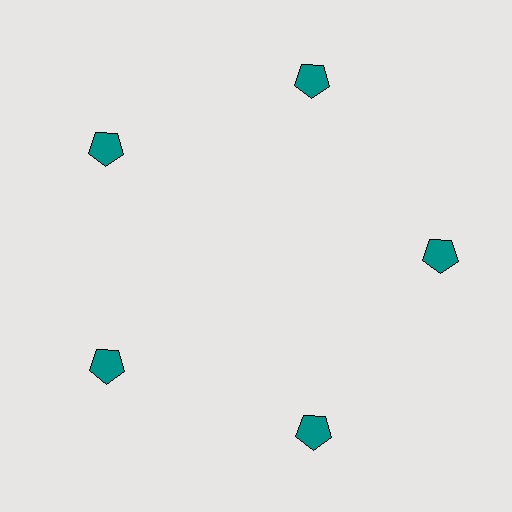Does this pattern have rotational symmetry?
Yes, this pattern has 5-fold rotational symmetry. It looks the same after rotating 72 degrees around the center.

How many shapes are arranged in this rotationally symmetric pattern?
There are 5 shapes, arranged in 5 groups of 1.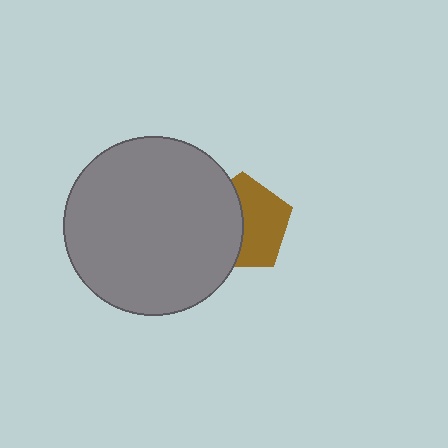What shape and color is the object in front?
The object in front is a gray circle.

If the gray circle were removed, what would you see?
You would see the complete brown pentagon.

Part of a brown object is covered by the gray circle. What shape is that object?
It is a pentagon.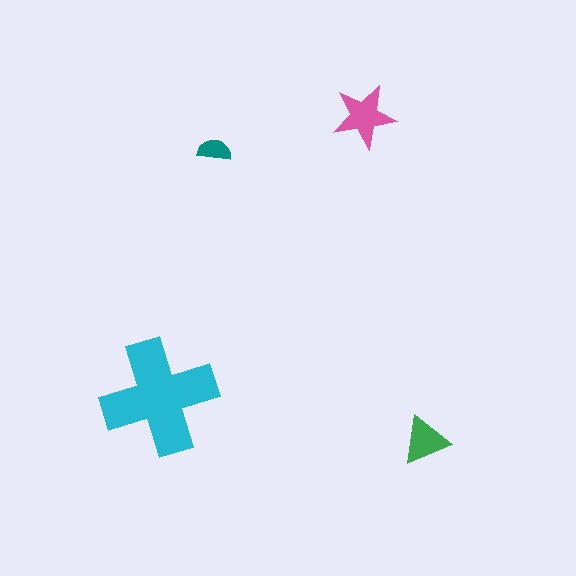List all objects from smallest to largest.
The teal semicircle, the green triangle, the pink star, the cyan cross.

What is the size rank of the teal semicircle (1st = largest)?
4th.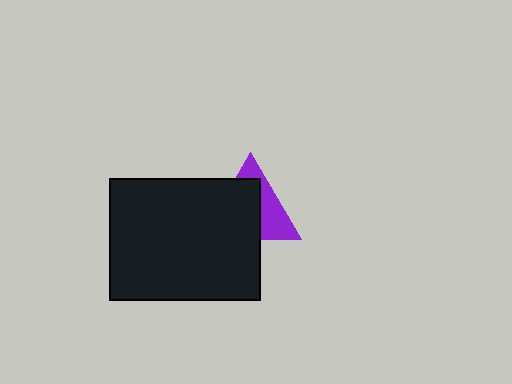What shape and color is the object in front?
The object in front is a black rectangle.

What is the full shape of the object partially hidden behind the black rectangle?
The partially hidden object is a purple triangle.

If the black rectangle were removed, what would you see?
You would see the complete purple triangle.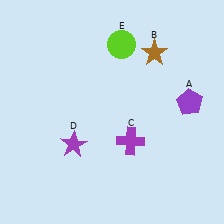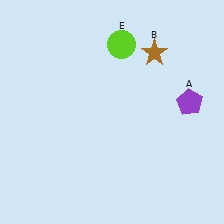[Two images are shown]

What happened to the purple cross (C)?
The purple cross (C) was removed in Image 2. It was in the bottom-right area of Image 1.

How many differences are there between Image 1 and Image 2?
There are 2 differences between the two images.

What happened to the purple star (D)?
The purple star (D) was removed in Image 2. It was in the bottom-left area of Image 1.